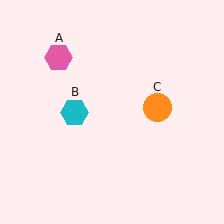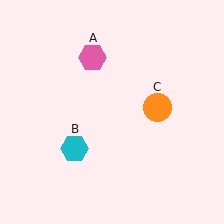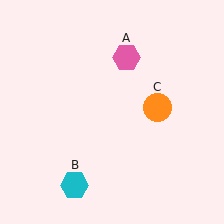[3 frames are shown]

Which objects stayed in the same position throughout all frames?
Orange circle (object C) remained stationary.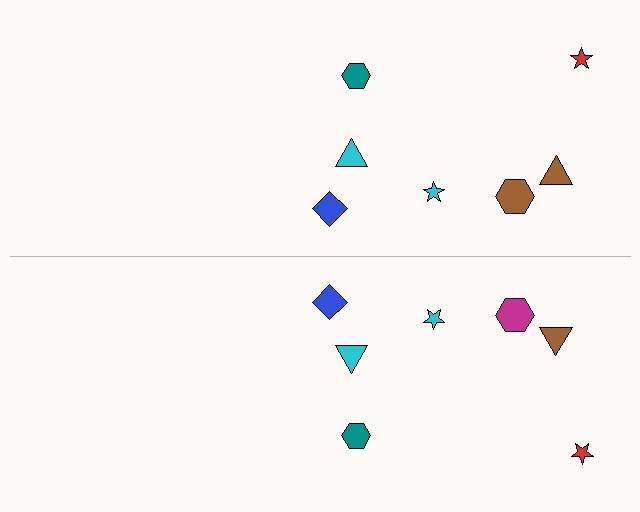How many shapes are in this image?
There are 14 shapes in this image.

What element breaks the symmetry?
The magenta hexagon on the bottom side breaks the symmetry — its mirror counterpart is brown.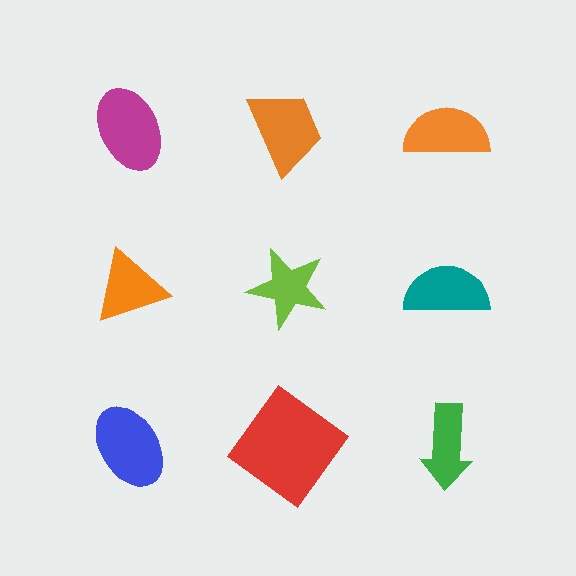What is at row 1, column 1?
A magenta ellipse.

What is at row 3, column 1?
A blue ellipse.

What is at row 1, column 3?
An orange semicircle.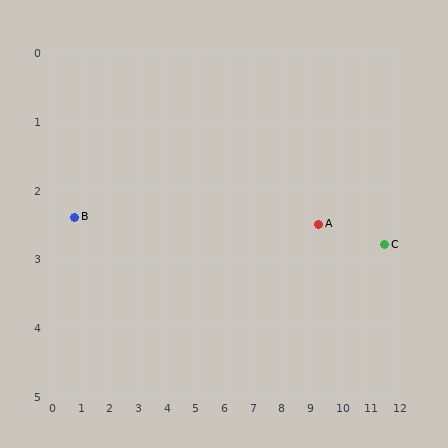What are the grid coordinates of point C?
Point C is at approximately (11.6, 2.8).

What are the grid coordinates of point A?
Point A is at approximately (9.3, 2.5).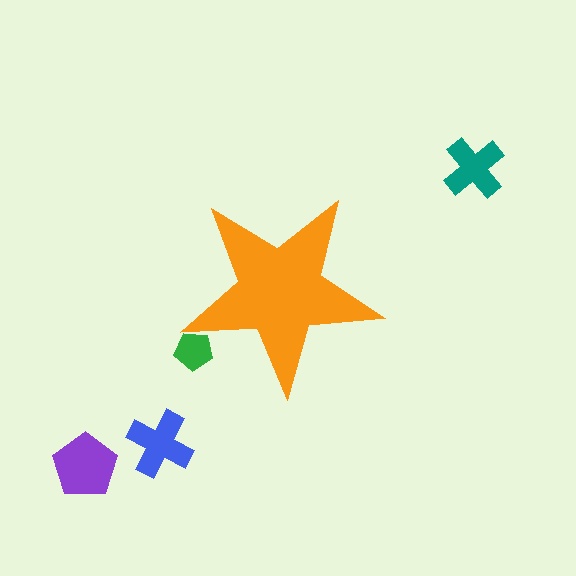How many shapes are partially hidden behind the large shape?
1 shape is partially hidden.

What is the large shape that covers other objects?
An orange star.